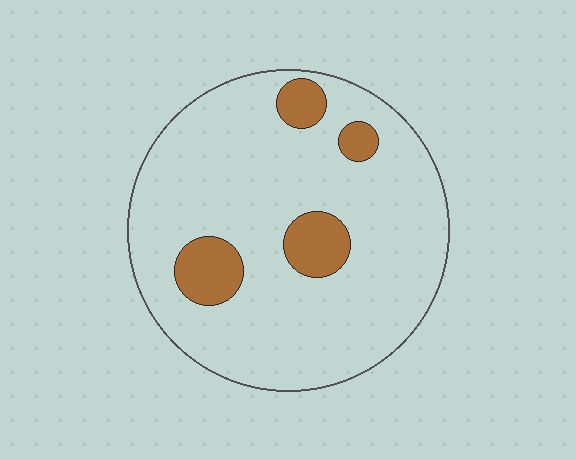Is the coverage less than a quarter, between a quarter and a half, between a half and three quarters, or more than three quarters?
Less than a quarter.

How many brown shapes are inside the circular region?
4.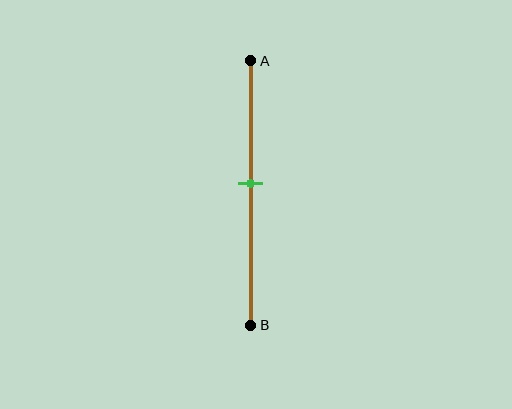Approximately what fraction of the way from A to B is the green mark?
The green mark is approximately 45% of the way from A to B.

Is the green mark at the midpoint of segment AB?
No, the mark is at about 45% from A, not at the 50% midpoint.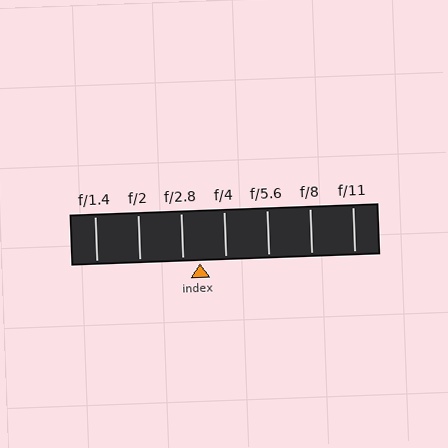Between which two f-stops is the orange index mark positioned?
The index mark is between f/2.8 and f/4.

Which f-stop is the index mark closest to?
The index mark is closest to f/2.8.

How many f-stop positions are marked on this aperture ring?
There are 7 f-stop positions marked.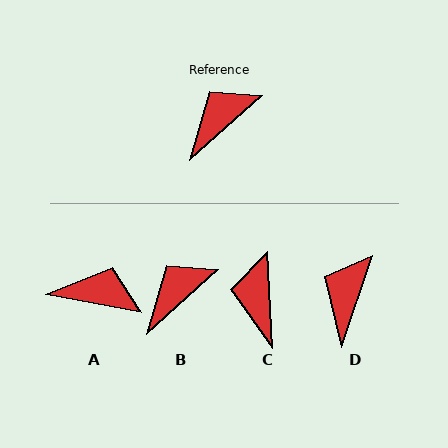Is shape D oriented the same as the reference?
No, it is off by about 29 degrees.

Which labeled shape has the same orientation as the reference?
B.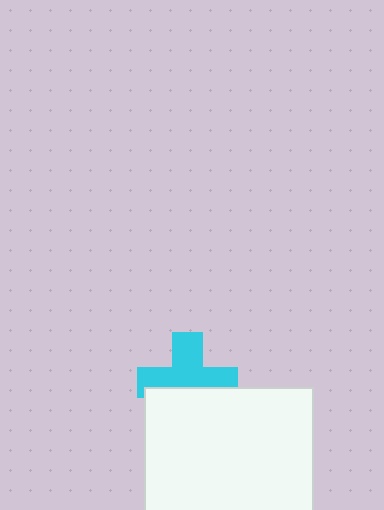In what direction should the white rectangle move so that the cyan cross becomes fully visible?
The white rectangle should move down. That is the shortest direction to clear the overlap and leave the cyan cross fully visible.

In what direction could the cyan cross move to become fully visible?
The cyan cross could move up. That would shift it out from behind the white rectangle entirely.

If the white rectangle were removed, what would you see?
You would see the complete cyan cross.